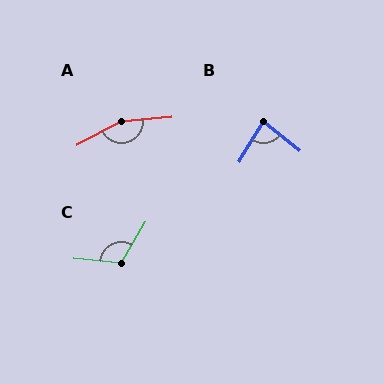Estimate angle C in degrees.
Approximately 115 degrees.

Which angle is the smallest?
B, at approximately 82 degrees.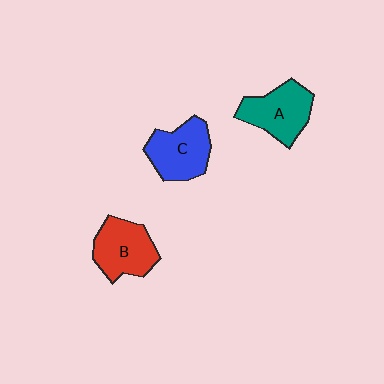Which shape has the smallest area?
Shape B (red).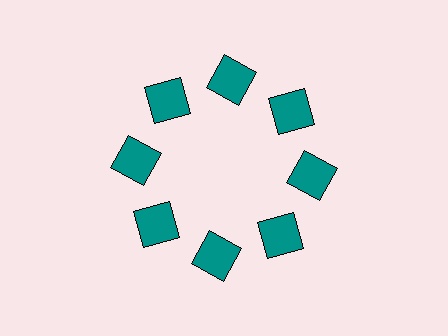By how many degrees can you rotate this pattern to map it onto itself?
The pattern maps onto itself every 45 degrees of rotation.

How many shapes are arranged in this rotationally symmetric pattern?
There are 8 shapes, arranged in 8 groups of 1.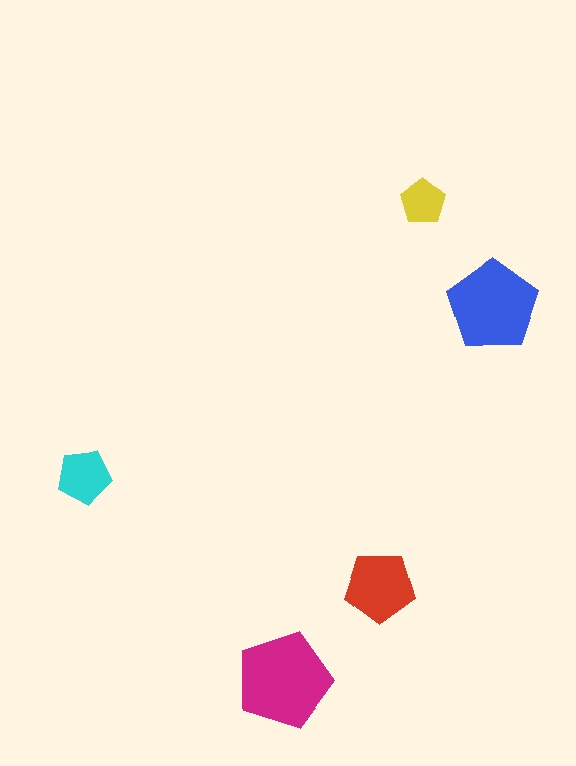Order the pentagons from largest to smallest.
the magenta one, the blue one, the red one, the cyan one, the yellow one.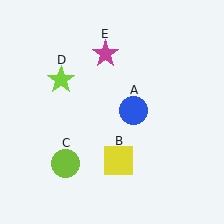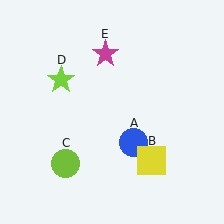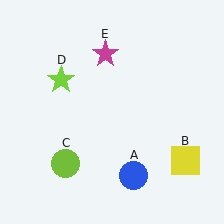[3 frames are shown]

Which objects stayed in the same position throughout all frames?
Lime circle (object C) and lime star (object D) and magenta star (object E) remained stationary.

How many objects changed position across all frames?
2 objects changed position: blue circle (object A), yellow square (object B).